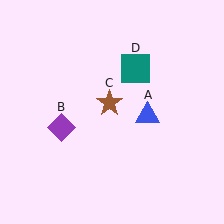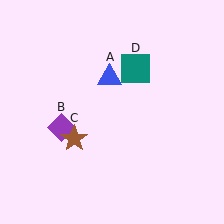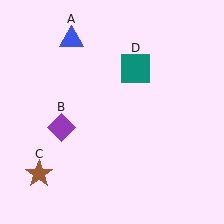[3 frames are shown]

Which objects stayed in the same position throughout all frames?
Purple diamond (object B) and teal square (object D) remained stationary.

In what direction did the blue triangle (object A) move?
The blue triangle (object A) moved up and to the left.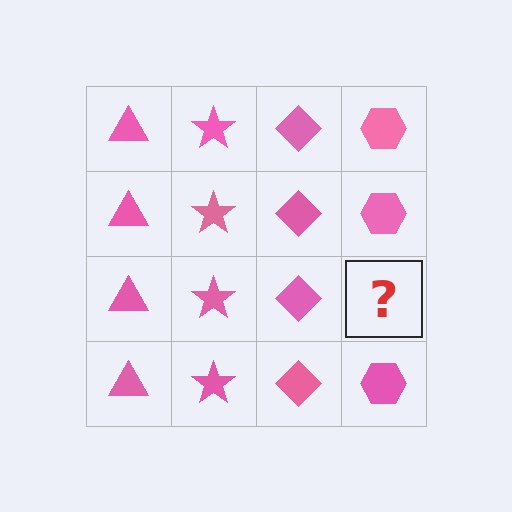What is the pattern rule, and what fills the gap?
The rule is that each column has a consistent shape. The gap should be filled with a pink hexagon.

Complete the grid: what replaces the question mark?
The question mark should be replaced with a pink hexagon.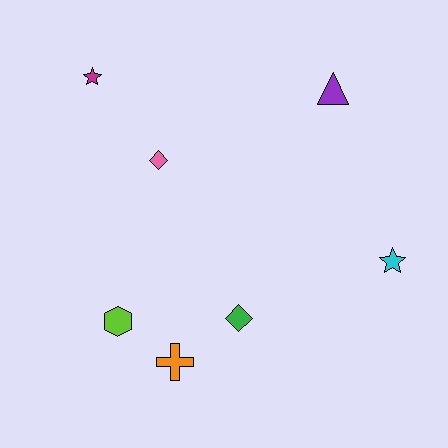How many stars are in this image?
There are 2 stars.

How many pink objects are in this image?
There is 1 pink object.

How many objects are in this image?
There are 7 objects.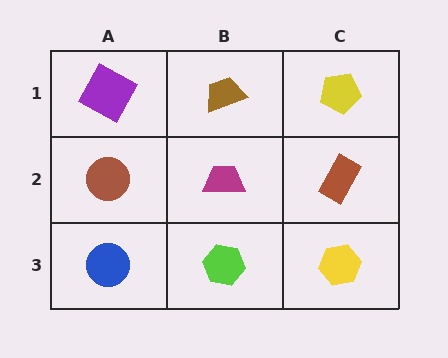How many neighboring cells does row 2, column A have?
3.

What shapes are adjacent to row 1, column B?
A magenta trapezoid (row 2, column B), a purple square (row 1, column A), a yellow pentagon (row 1, column C).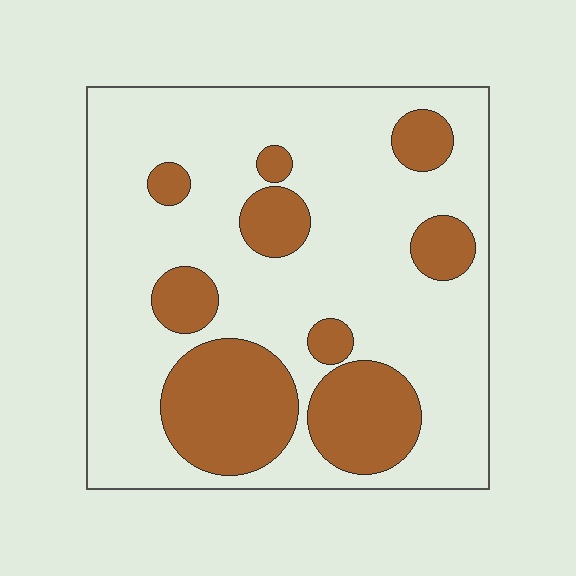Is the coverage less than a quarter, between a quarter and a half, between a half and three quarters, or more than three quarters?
Between a quarter and a half.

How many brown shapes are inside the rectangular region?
9.